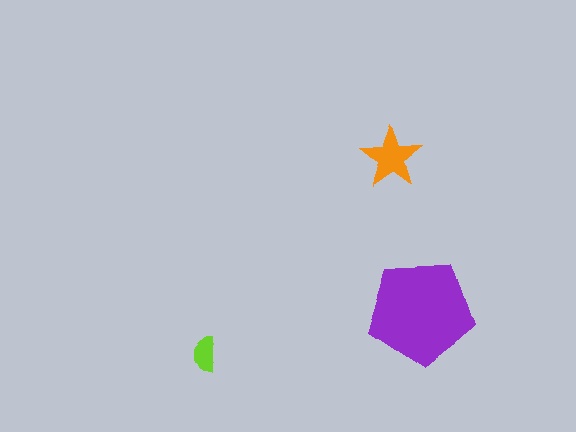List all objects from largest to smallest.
The purple pentagon, the orange star, the lime semicircle.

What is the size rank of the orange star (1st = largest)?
2nd.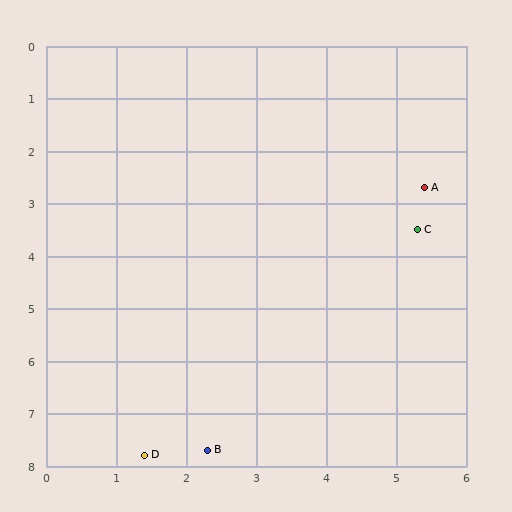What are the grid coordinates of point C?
Point C is at approximately (5.3, 3.5).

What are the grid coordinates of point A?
Point A is at approximately (5.4, 2.7).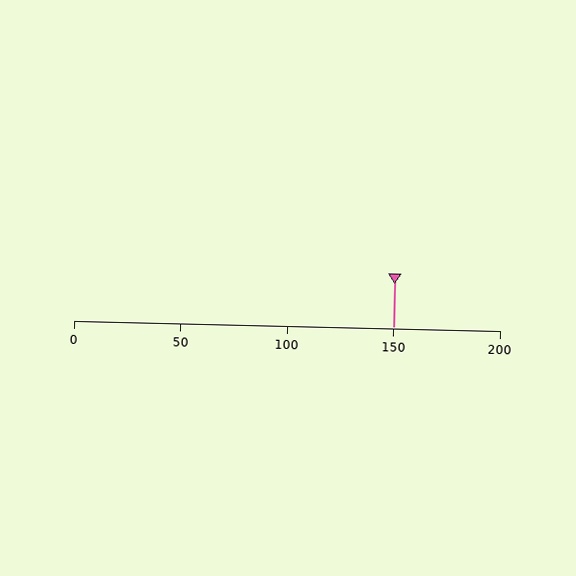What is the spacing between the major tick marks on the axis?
The major ticks are spaced 50 apart.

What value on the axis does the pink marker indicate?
The marker indicates approximately 150.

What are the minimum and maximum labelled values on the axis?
The axis runs from 0 to 200.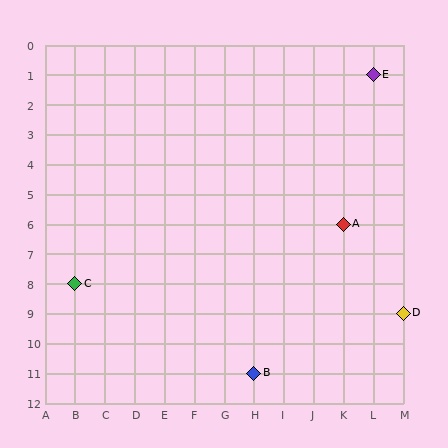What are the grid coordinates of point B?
Point B is at grid coordinates (H, 11).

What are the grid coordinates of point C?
Point C is at grid coordinates (B, 8).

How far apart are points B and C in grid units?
Points B and C are 6 columns and 3 rows apart (about 6.7 grid units diagonally).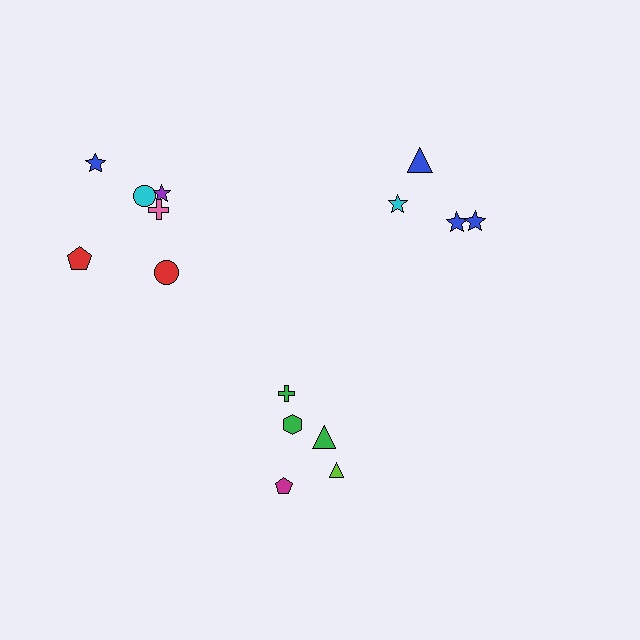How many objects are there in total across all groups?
There are 15 objects.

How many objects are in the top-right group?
There are 4 objects.